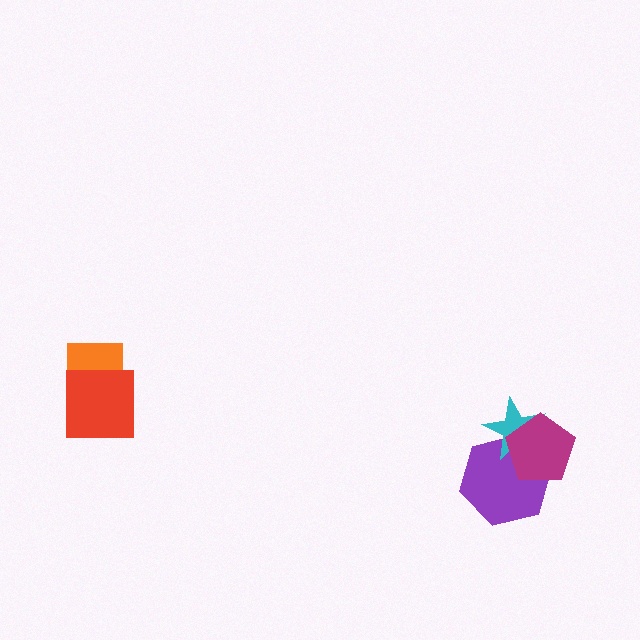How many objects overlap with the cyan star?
2 objects overlap with the cyan star.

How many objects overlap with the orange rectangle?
1 object overlaps with the orange rectangle.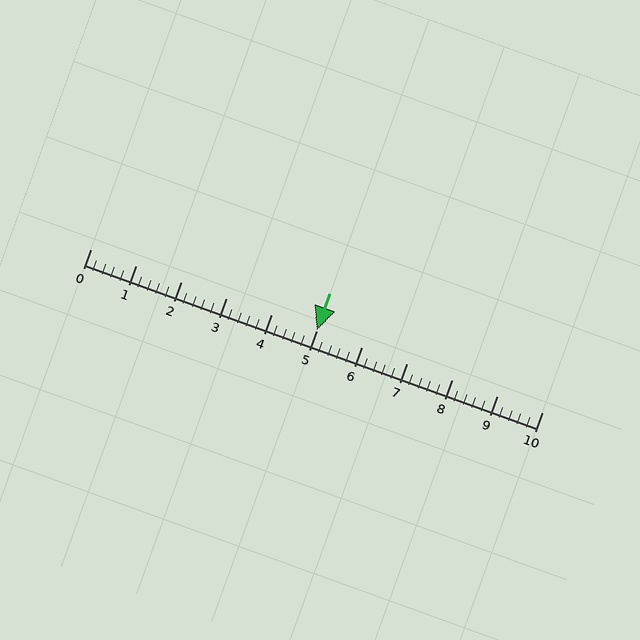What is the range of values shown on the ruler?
The ruler shows values from 0 to 10.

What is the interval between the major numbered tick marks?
The major tick marks are spaced 1 units apart.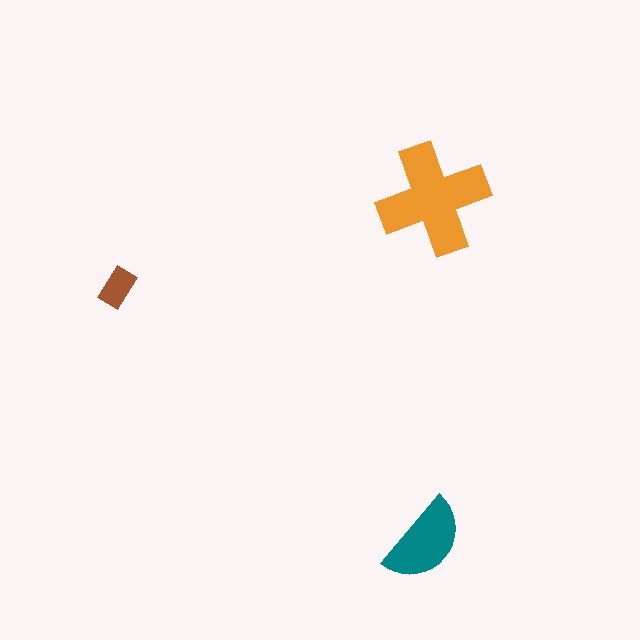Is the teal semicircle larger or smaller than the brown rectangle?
Larger.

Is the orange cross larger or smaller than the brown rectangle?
Larger.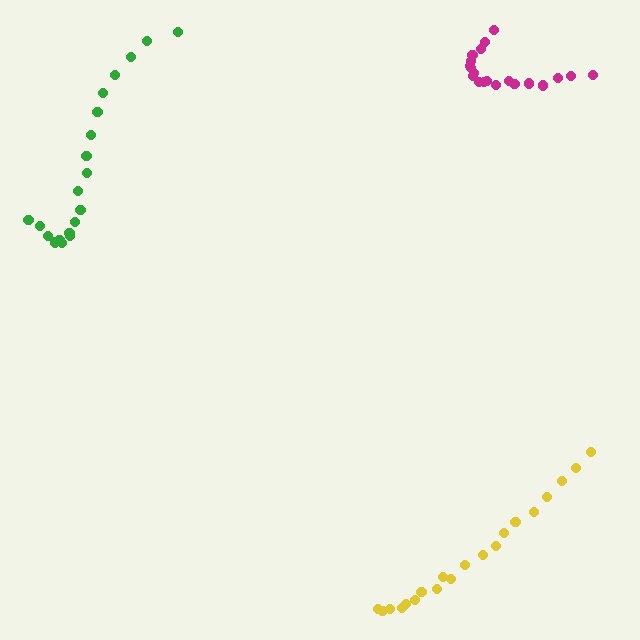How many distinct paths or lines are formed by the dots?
There are 3 distinct paths.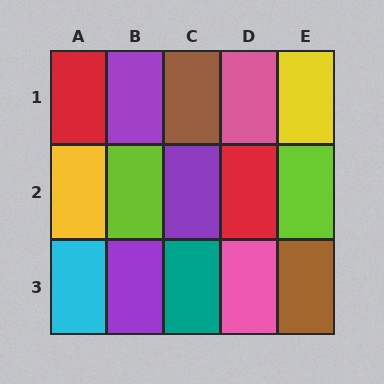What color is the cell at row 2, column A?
Yellow.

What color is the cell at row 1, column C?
Brown.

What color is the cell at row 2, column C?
Purple.